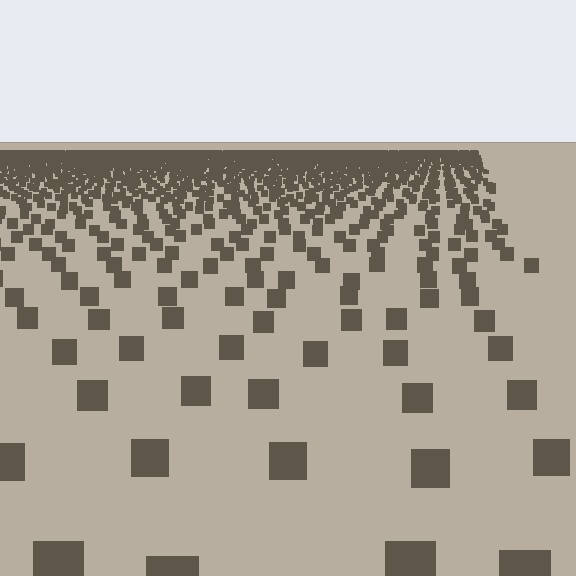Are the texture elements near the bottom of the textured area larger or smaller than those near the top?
Larger. Near the bottom, elements are closer to the viewer and appear at a bigger on-screen size.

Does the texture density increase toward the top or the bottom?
Density increases toward the top.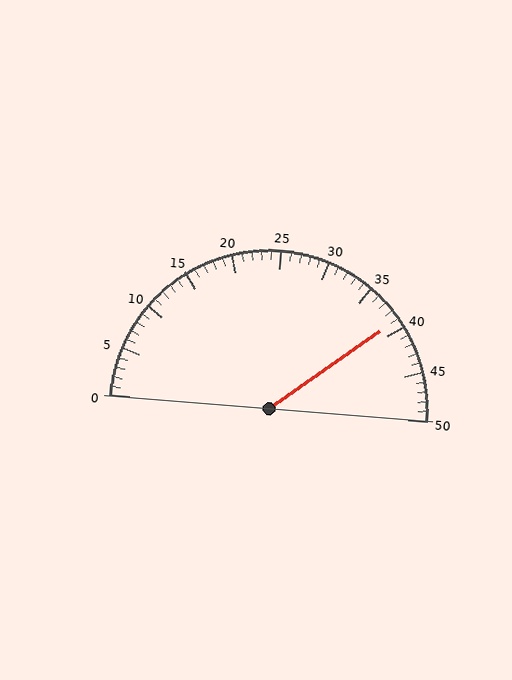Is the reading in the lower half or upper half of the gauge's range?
The reading is in the upper half of the range (0 to 50).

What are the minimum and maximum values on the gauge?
The gauge ranges from 0 to 50.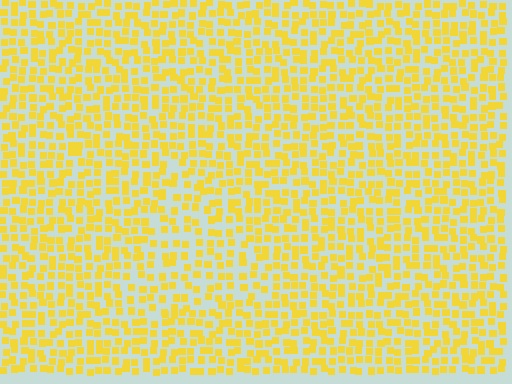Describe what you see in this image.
The image contains small yellow elements arranged at two different densities. A triangle-shaped region is visible where the elements are less densely packed than the surrounding area.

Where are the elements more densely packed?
The elements are more densely packed outside the triangle boundary.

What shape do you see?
I see a triangle.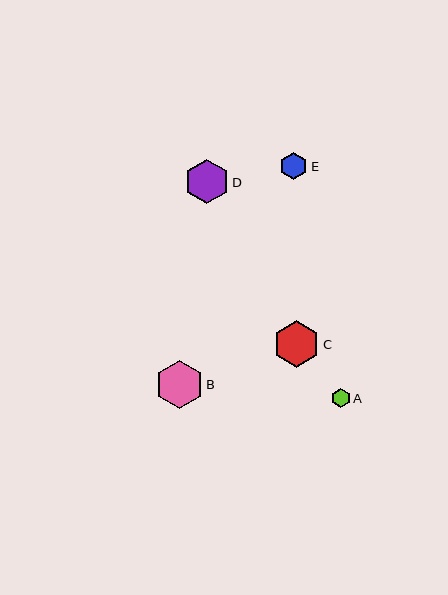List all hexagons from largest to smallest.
From largest to smallest: B, C, D, E, A.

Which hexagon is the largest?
Hexagon B is the largest with a size of approximately 48 pixels.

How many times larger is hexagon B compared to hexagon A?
Hexagon B is approximately 2.5 times the size of hexagon A.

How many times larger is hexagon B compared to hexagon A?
Hexagon B is approximately 2.5 times the size of hexagon A.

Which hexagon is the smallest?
Hexagon A is the smallest with a size of approximately 19 pixels.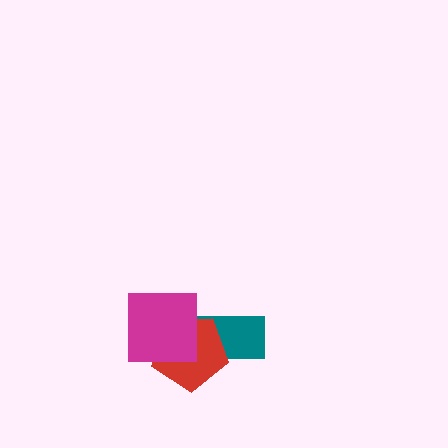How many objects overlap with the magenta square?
1 object overlaps with the magenta square.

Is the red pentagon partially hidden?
Yes, it is partially covered by another shape.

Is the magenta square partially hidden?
No, no other shape covers it.